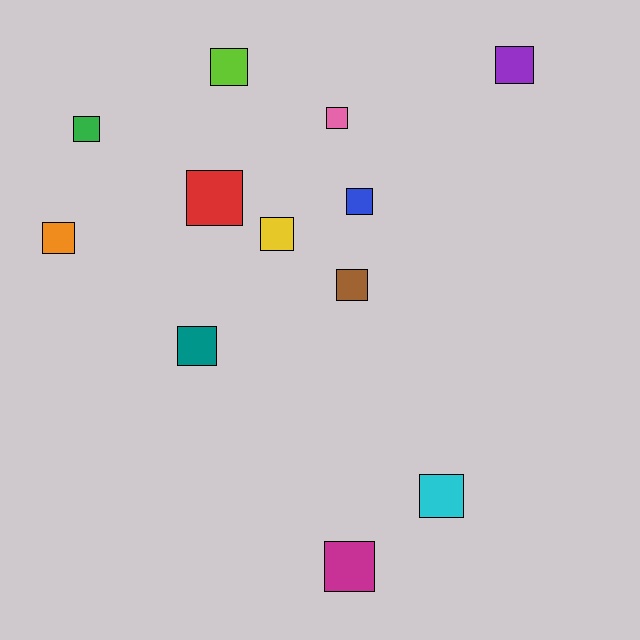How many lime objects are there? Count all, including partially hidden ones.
There is 1 lime object.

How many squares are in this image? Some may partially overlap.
There are 12 squares.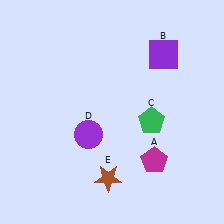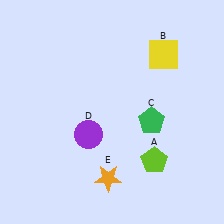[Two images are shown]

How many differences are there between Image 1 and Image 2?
There are 3 differences between the two images.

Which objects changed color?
A changed from magenta to lime. B changed from purple to yellow. E changed from brown to orange.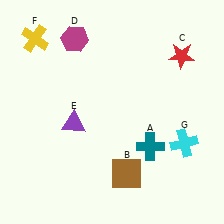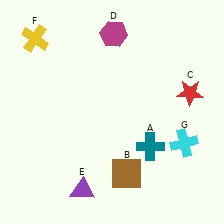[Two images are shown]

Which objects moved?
The objects that moved are: the red star (C), the magenta hexagon (D), the purple triangle (E).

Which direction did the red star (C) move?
The red star (C) moved down.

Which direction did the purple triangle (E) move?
The purple triangle (E) moved down.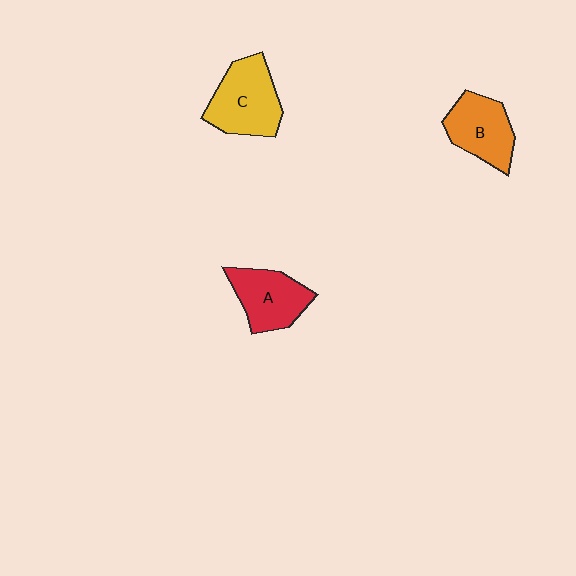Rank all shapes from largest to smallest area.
From largest to smallest: C (yellow), A (red), B (orange).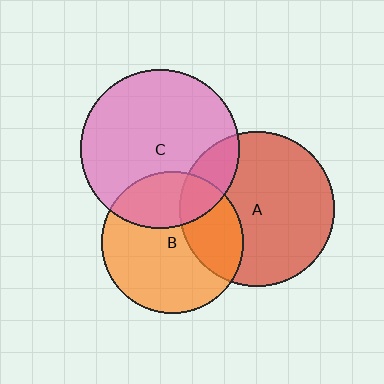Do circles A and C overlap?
Yes.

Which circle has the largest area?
Circle C (pink).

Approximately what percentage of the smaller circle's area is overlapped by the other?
Approximately 15%.